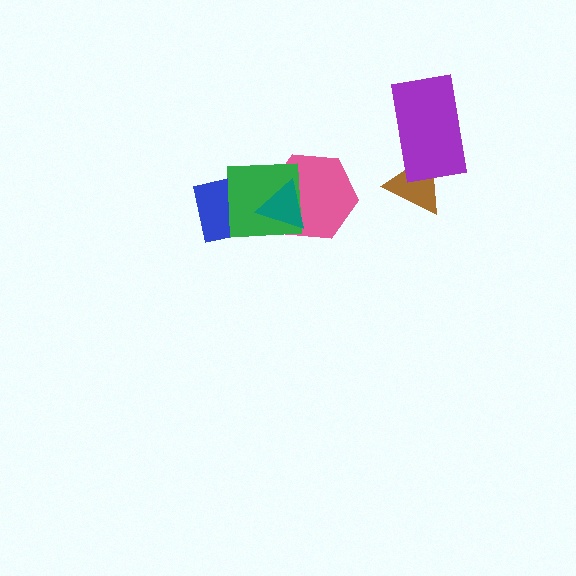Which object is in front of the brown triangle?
The purple rectangle is in front of the brown triangle.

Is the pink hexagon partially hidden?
Yes, it is partially covered by another shape.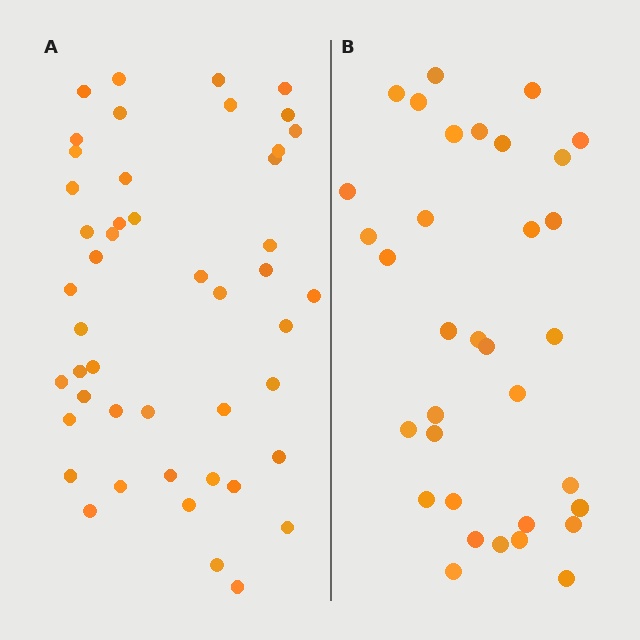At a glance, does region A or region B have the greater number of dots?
Region A (the left region) has more dots.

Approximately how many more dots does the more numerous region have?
Region A has approximately 15 more dots than region B.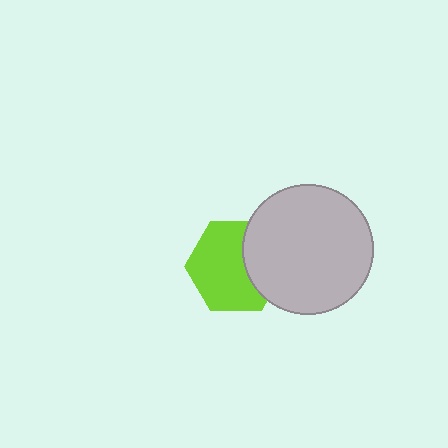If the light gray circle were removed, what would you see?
You would see the complete lime hexagon.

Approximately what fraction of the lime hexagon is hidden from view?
Roughly 32% of the lime hexagon is hidden behind the light gray circle.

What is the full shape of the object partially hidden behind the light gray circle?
The partially hidden object is a lime hexagon.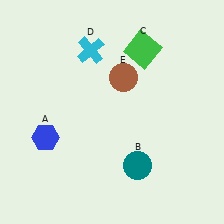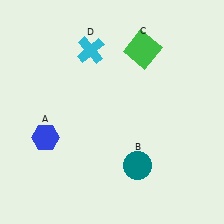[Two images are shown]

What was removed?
The brown circle (E) was removed in Image 2.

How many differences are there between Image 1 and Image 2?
There is 1 difference between the two images.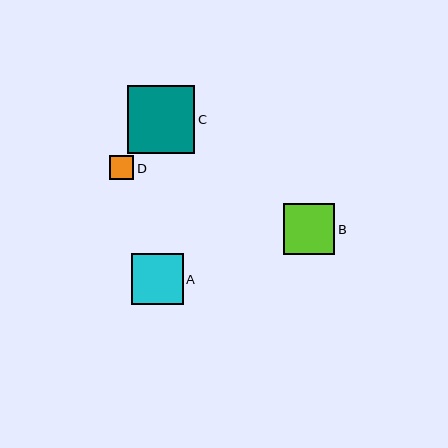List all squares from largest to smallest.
From largest to smallest: C, A, B, D.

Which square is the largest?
Square C is the largest with a size of approximately 68 pixels.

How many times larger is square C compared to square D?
Square C is approximately 2.8 times the size of square D.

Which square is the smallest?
Square D is the smallest with a size of approximately 24 pixels.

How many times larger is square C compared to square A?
Square C is approximately 1.3 times the size of square A.